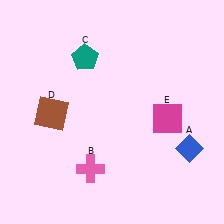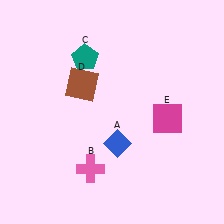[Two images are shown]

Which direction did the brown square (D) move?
The brown square (D) moved right.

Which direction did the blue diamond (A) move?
The blue diamond (A) moved left.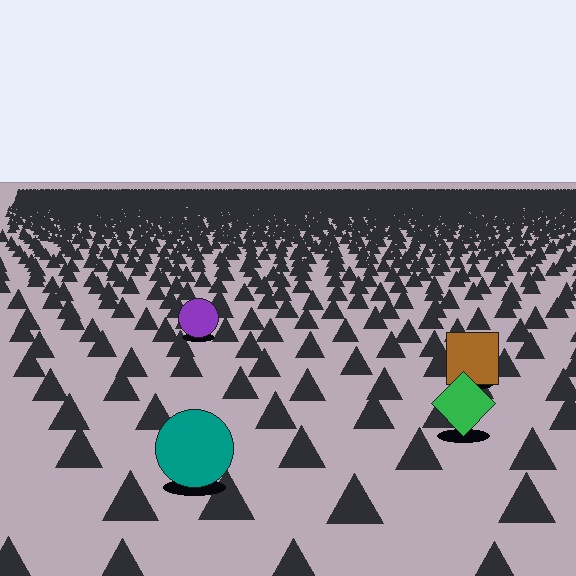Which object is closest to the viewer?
The teal circle is closest. The texture marks near it are larger and more spread out.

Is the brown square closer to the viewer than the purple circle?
Yes. The brown square is closer — you can tell from the texture gradient: the ground texture is coarser near it.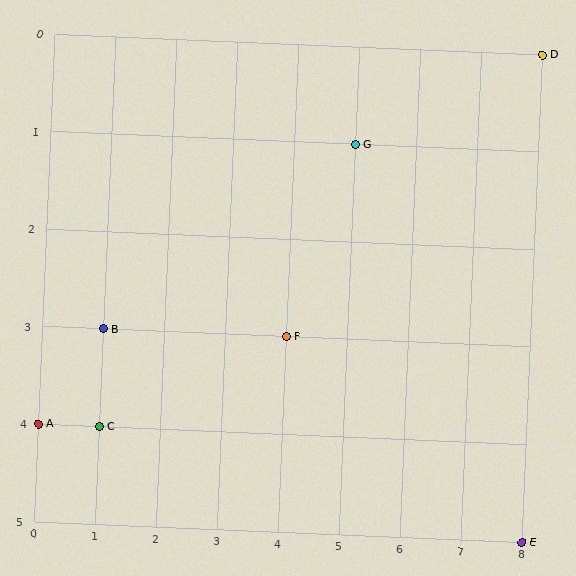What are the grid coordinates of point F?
Point F is at grid coordinates (4, 3).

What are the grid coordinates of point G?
Point G is at grid coordinates (5, 1).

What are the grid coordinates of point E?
Point E is at grid coordinates (8, 5).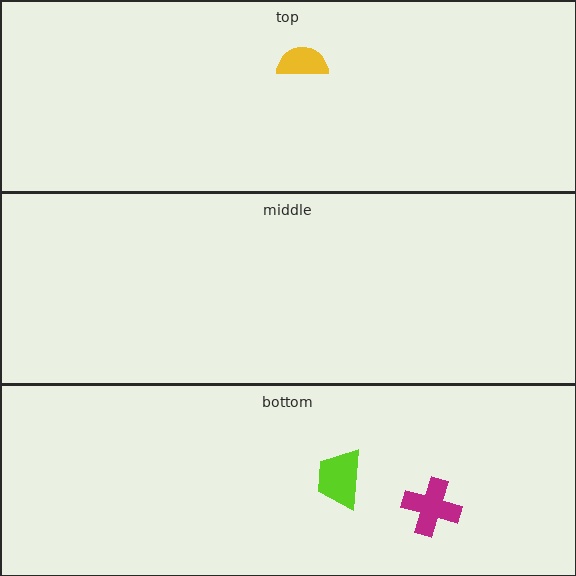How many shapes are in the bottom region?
2.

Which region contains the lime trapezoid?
The bottom region.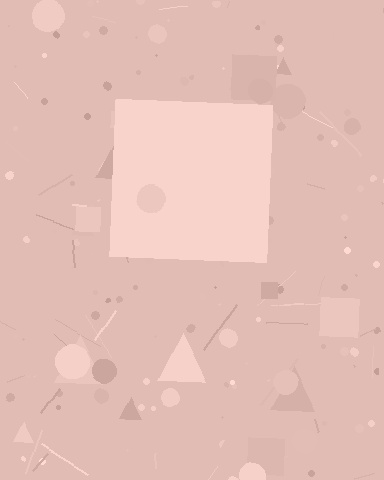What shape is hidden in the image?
A square is hidden in the image.